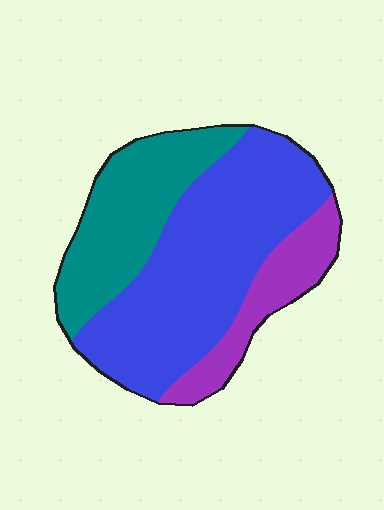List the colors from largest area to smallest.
From largest to smallest: blue, teal, purple.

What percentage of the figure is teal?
Teal covers around 30% of the figure.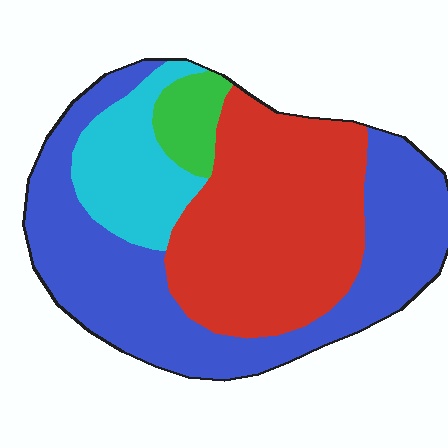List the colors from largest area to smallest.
From largest to smallest: blue, red, cyan, green.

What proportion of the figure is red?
Red takes up between a third and a half of the figure.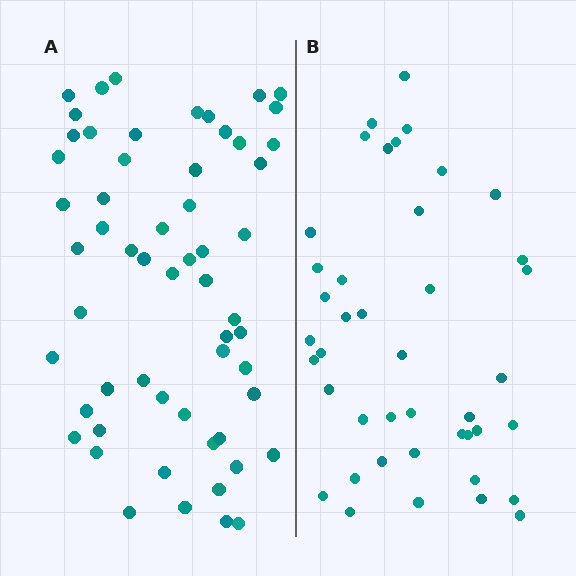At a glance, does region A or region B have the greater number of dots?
Region A (the left region) has more dots.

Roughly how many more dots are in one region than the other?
Region A has approximately 15 more dots than region B.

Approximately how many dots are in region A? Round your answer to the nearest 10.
About 60 dots. (The exact count is 58, which rounds to 60.)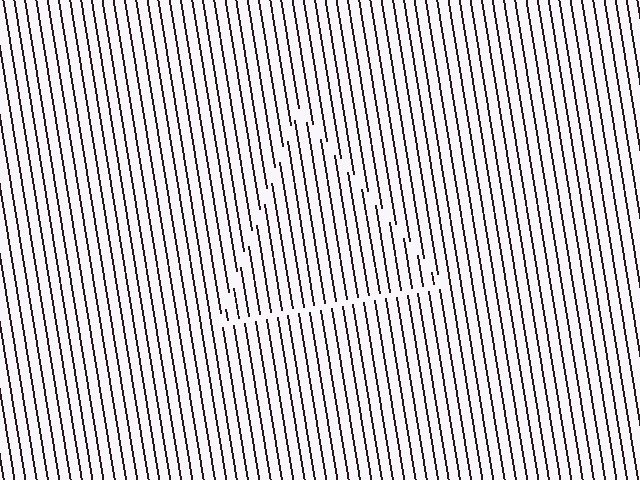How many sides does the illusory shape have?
3 sides — the line-ends trace a triangle.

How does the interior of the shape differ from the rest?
The interior of the shape contains the same grating, shifted by half a period — the contour is defined by the phase discontinuity where line-ends from the inner and outer gratings abut.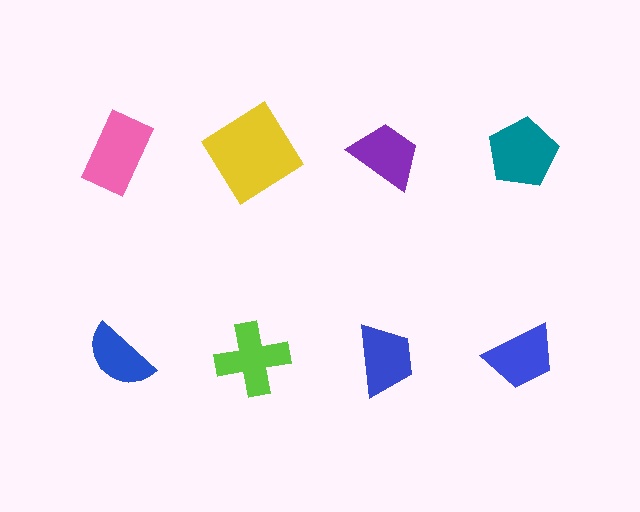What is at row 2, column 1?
A blue semicircle.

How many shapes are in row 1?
4 shapes.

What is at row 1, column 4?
A teal pentagon.